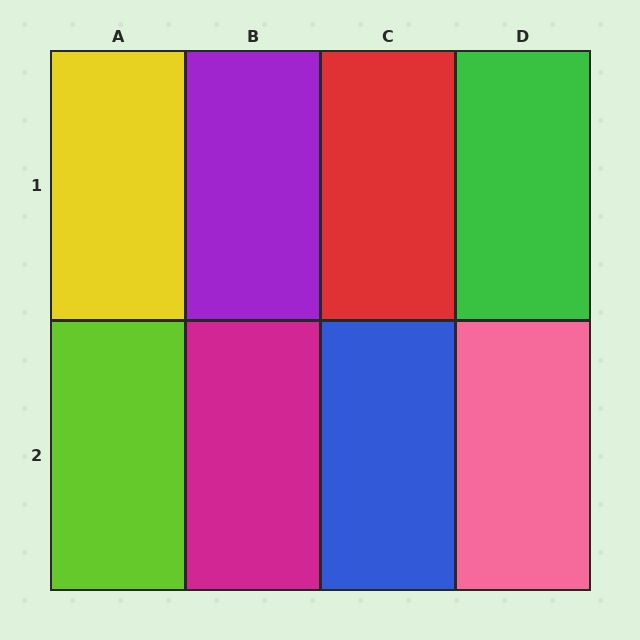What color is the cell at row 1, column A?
Yellow.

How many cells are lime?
1 cell is lime.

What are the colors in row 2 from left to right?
Lime, magenta, blue, pink.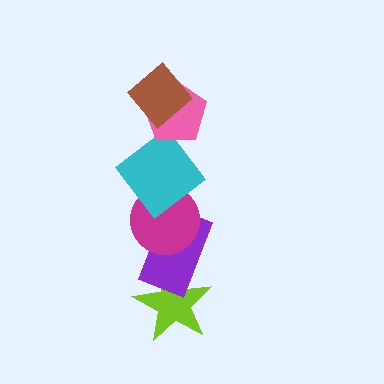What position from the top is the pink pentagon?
The pink pentagon is 2nd from the top.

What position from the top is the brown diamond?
The brown diamond is 1st from the top.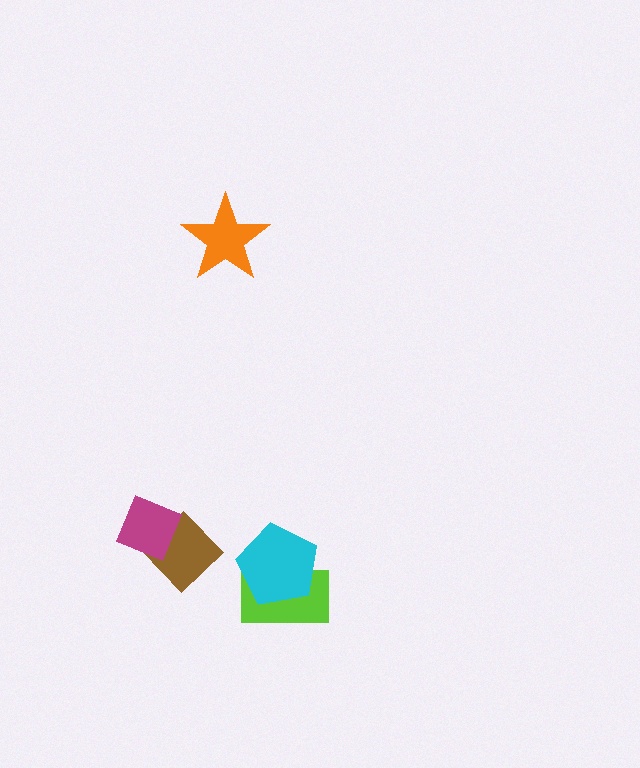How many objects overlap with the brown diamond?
1 object overlaps with the brown diamond.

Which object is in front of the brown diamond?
The magenta diamond is in front of the brown diamond.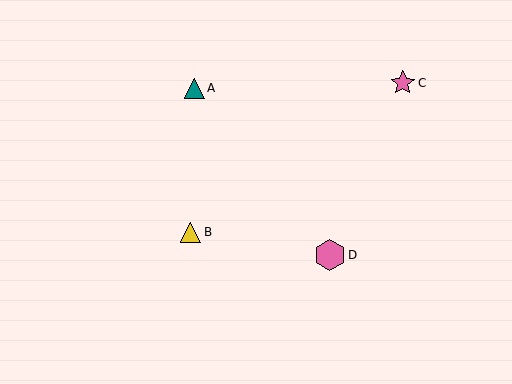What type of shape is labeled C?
Shape C is a pink star.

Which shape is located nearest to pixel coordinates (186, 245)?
The yellow triangle (labeled B) at (190, 232) is nearest to that location.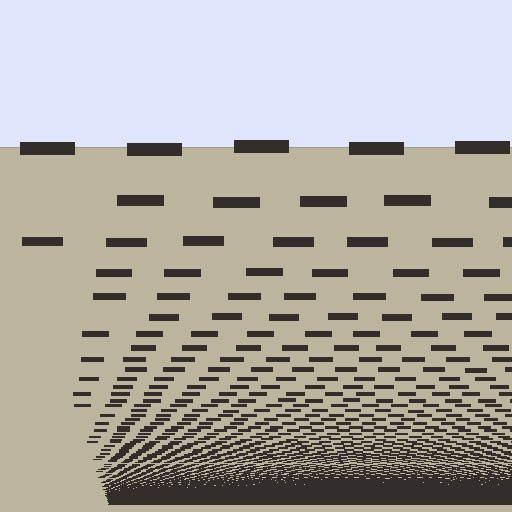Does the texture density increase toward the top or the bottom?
Density increases toward the bottom.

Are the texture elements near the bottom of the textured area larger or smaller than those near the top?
Smaller. The gradient is inverted — elements near the bottom are smaller and denser.